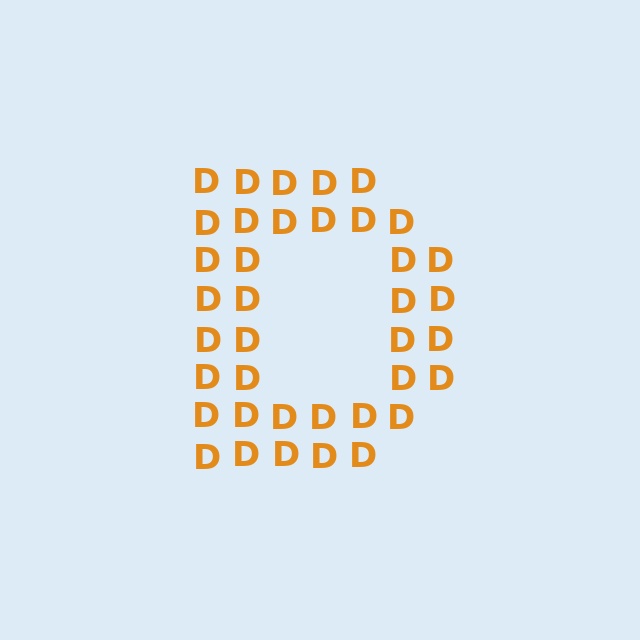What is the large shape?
The large shape is the letter D.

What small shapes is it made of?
It is made of small letter D's.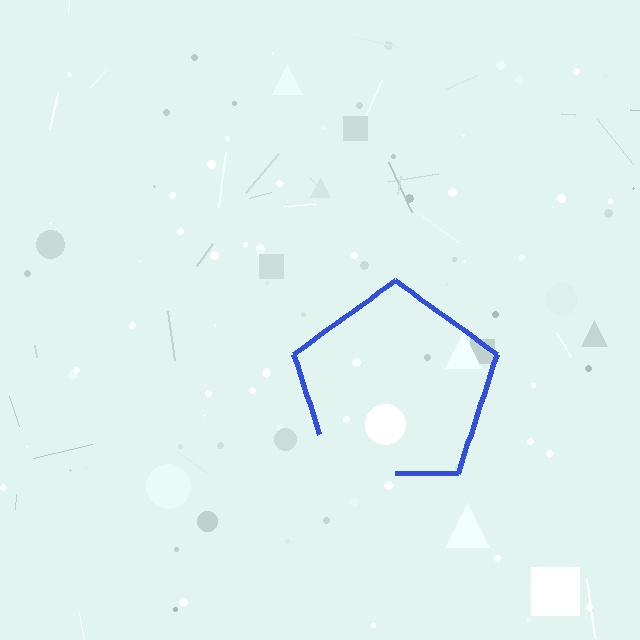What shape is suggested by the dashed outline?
The dashed outline suggests a pentagon.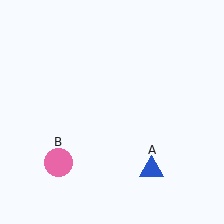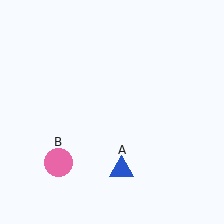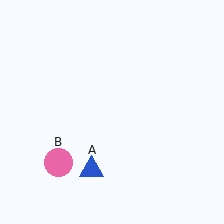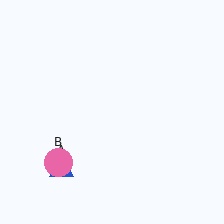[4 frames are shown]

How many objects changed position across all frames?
1 object changed position: blue triangle (object A).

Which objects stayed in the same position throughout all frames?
Pink circle (object B) remained stationary.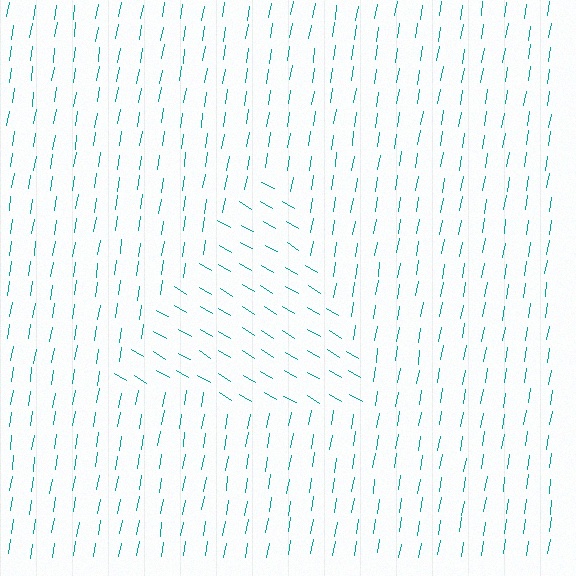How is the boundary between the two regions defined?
The boundary is defined purely by a change in line orientation (approximately 69 degrees difference). All lines are the same color and thickness.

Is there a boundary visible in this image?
Yes, there is a texture boundary formed by a change in line orientation.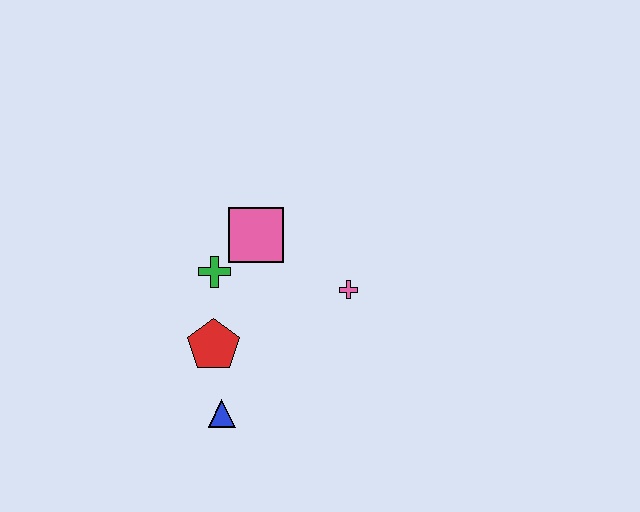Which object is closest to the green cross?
The pink square is closest to the green cross.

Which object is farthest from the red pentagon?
The pink cross is farthest from the red pentagon.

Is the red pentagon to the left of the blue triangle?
Yes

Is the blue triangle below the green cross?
Yes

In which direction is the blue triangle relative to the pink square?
The blue triangle is below the pink square.